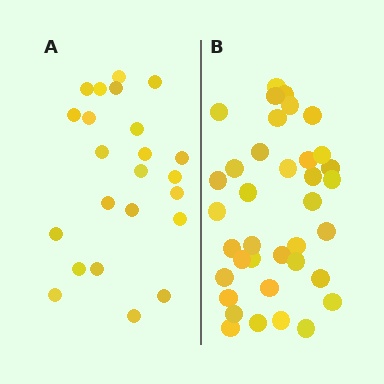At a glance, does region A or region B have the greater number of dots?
Region B (the right region) has more dots.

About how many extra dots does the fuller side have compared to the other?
Region B has approximately 15 more dots than region A.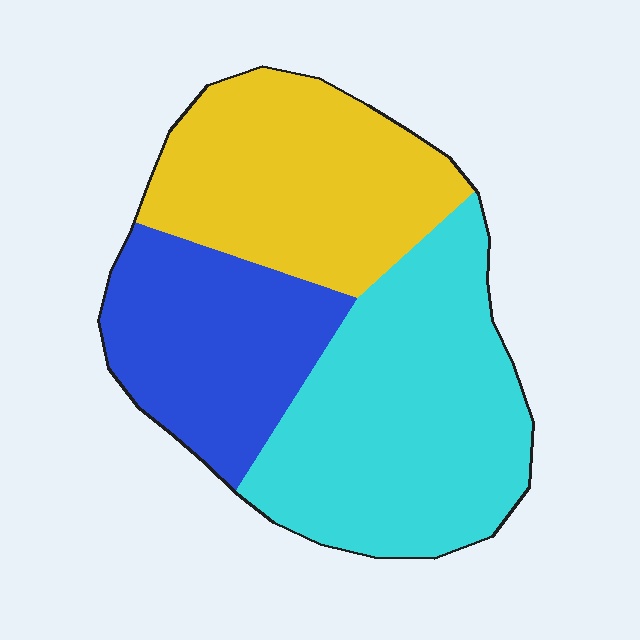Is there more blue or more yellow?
Yellow.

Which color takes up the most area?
Cyan, at roughly 40%.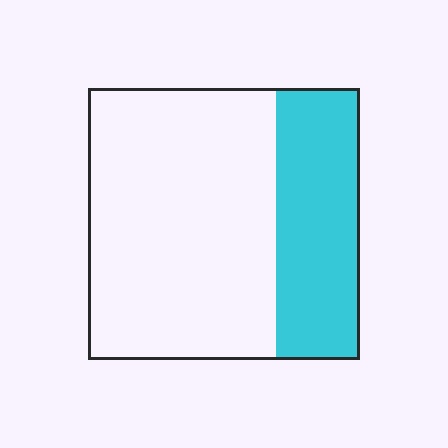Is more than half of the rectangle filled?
No.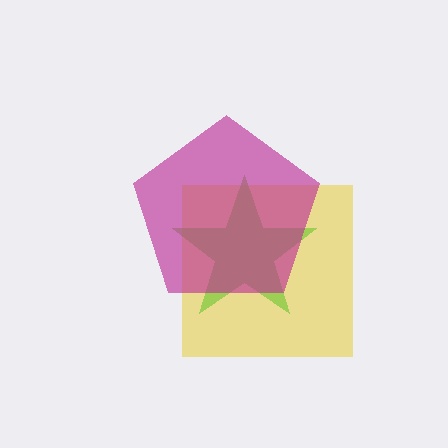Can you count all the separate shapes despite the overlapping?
Yes, there are 3 separate shapes.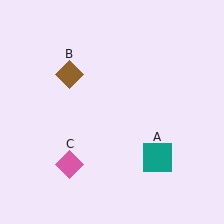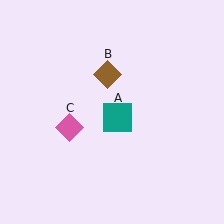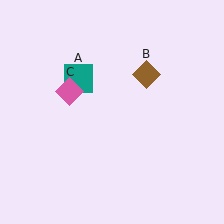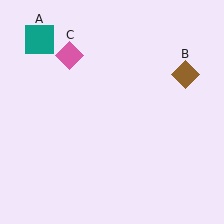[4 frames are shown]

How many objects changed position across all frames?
3 objects changed position: teal square (object A), brown diamond (object B), pink diamond (object C).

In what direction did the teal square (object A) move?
The teal square (object A) moved up and to the left.